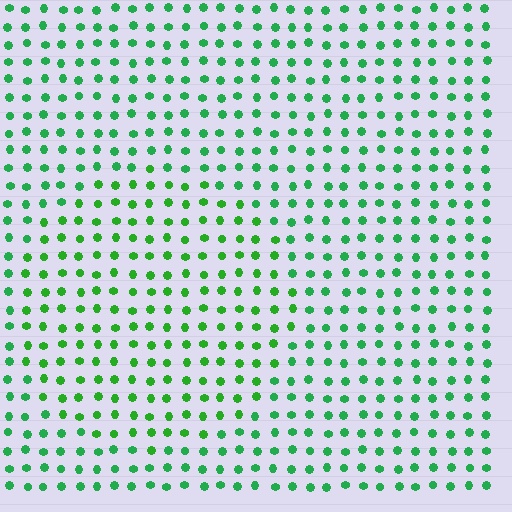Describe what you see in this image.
The image is filled with small green elements in a uniform arrangement. A circle-shaped region is visible where the elements are tinted to a slightly different hue, forming a subtle color boundary.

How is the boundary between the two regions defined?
The boundary is defined purely by a slight shift in hue (about 20 degrees). Spacing, size, and orientation are identical on both sides.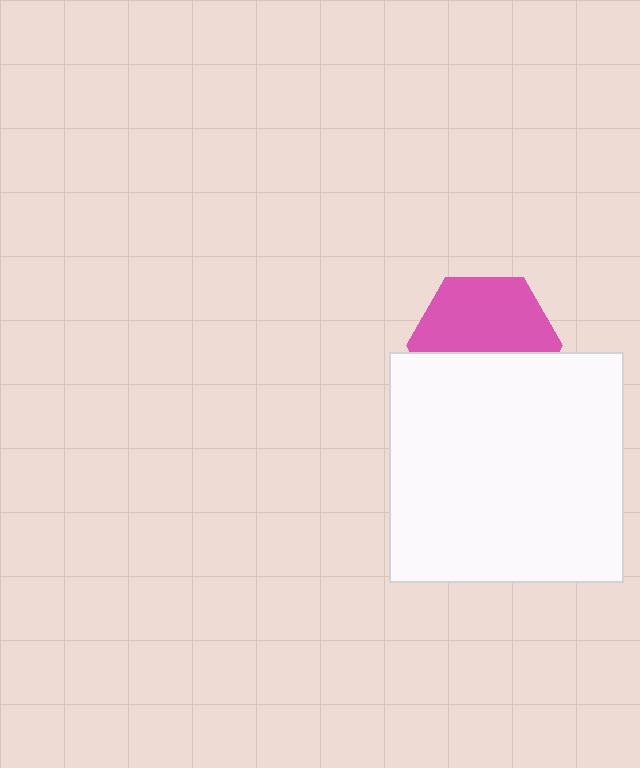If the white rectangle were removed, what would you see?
You would see the complete pink hexagon.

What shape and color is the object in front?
The object in front is a white rectangle.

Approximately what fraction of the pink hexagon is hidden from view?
Roughly 44% of the pink hexagon is hidden behind the white rectangle.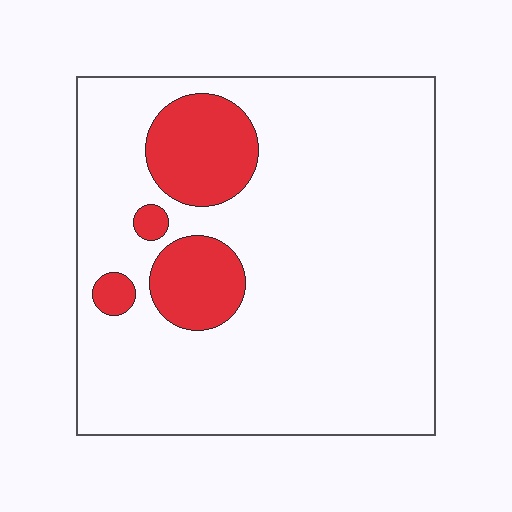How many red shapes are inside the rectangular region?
4.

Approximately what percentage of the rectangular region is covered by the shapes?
Approximately 15%.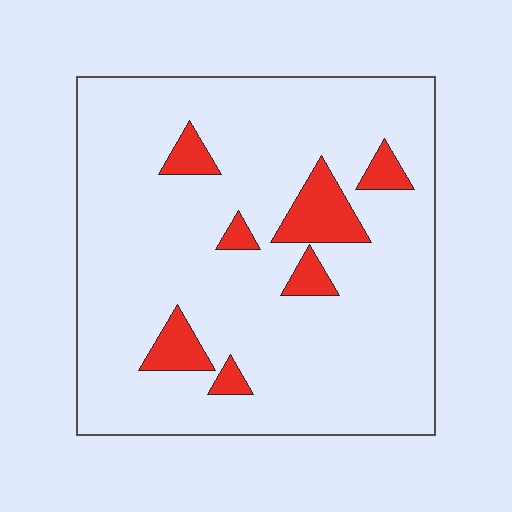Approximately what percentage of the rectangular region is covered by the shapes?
Approximately 10%.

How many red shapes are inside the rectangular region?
7.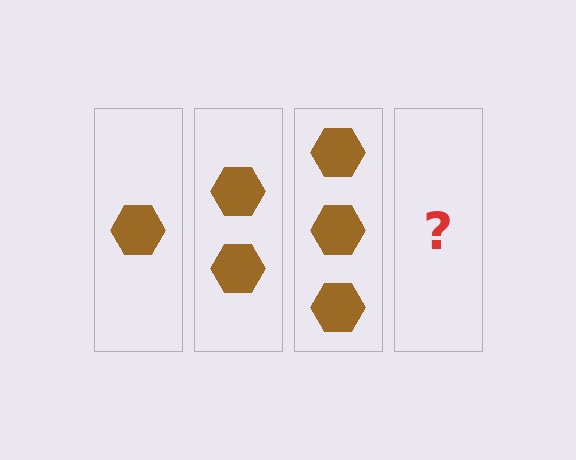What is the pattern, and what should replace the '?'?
The pattern is that each step adds one more hexagon. The '?' should be 4 hexagons.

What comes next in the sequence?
The next element should be 4 hexagons.